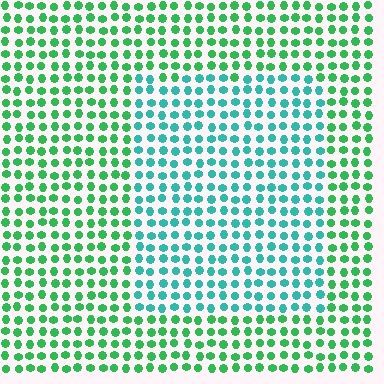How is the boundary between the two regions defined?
The boundary is defined purely by a slight shift in hue (about 37 degrees). Spacing, size, and orientation are identical on both sides.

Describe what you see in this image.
The image is filled with small green elements in a uniform arrangement. A rectangle-shaped region is visible where the elements are tinted to a slightly different hue, forming a subtle color boundary.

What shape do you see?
I see a rectangle.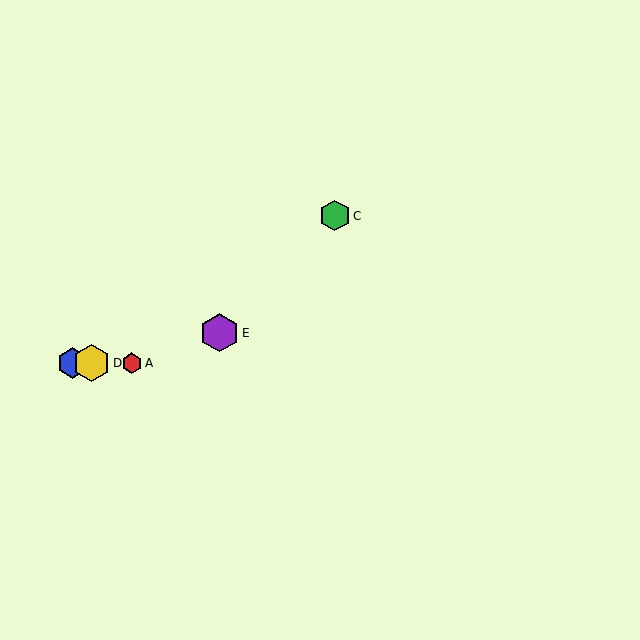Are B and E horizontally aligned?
No, B is at y≈363 and E is at y≈333.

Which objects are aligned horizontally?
Objects A, B, D are aligned horizontally.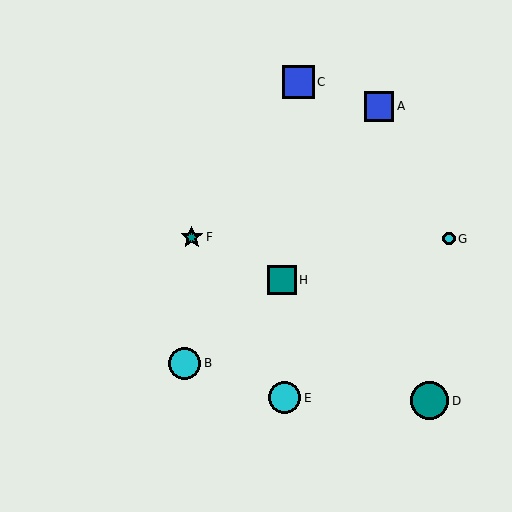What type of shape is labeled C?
Shape C is a blue square.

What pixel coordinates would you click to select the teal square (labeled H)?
Click at (282, 280) to select the teal square H.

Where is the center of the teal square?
The center of the teal square is at (282, 280).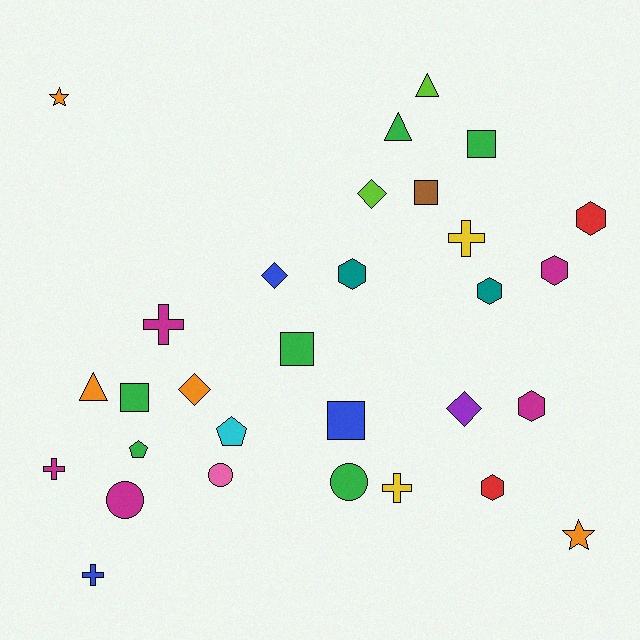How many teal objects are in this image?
There are 2 teal objects.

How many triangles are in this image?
There are 3 triangles.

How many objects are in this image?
There are 30 objects.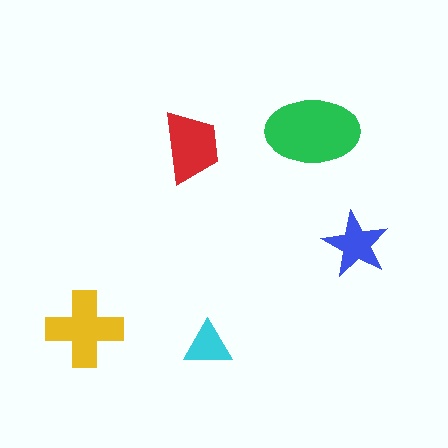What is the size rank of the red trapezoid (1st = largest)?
3rd.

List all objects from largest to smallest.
The green ellipse, the yellow cross, the red trapezoid, the blue star, the cyan triangle.